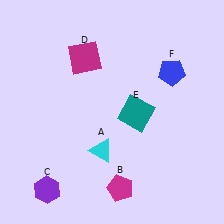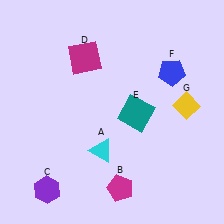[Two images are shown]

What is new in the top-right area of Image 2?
A yellow diamond (G) was added in the top-right area of Image 2.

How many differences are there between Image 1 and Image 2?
There is 1 difference between the two images.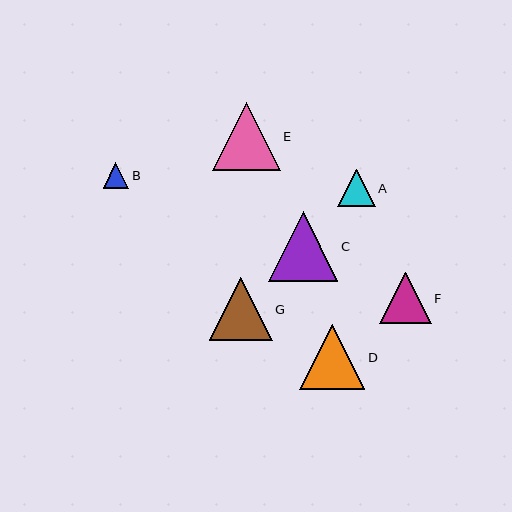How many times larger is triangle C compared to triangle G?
Triangle C is approximately 1.1 times the size of triangle G.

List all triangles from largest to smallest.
From largest to smallest: C, E, D, G, F, A, B.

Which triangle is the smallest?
Triangle B is the smallest with a size of approximately 25 pixels.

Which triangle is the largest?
Triangle C is the largest with a size of approximately 69 pixels.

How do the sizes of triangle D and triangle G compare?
Triangle D and triangle G are approximately the same size.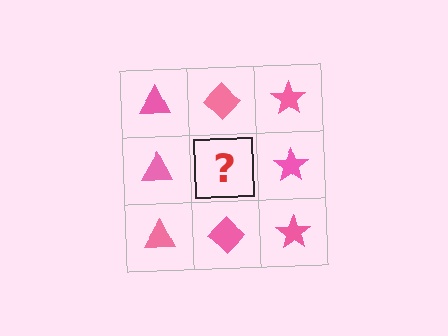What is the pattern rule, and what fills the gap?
The rule is that each column has a consistent shape. The gap should be filled with a pink diamond.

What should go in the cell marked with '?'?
The missing cell should contain a pink diamond.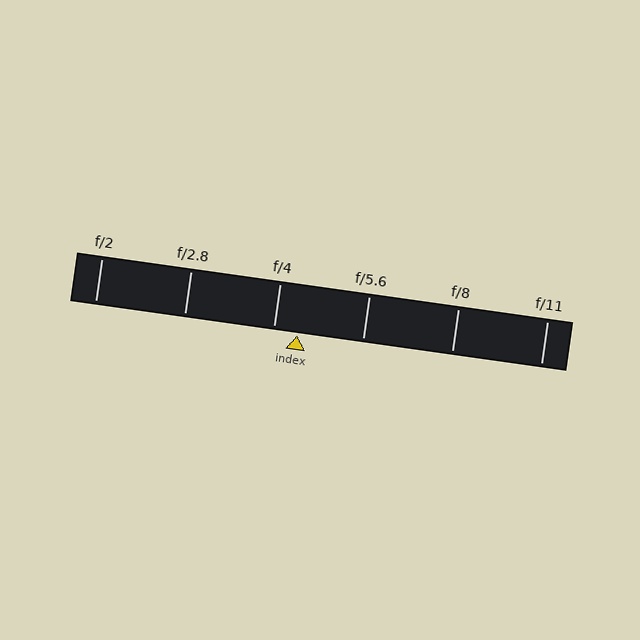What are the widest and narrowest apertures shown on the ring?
The widest aperture shown is f/2 and the narrowest is f/11.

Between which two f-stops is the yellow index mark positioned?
The index mark is between f/4 and f/5.6.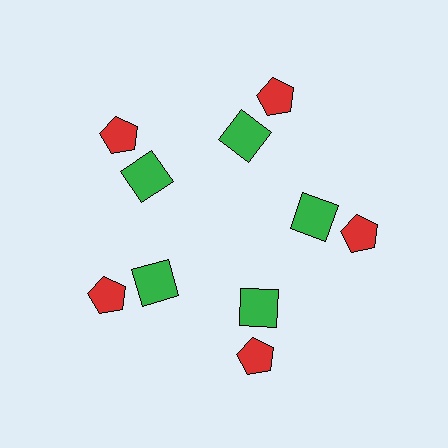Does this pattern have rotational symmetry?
Yes, this pattern has 5-fold rotational symmetry. It looks the same after rotating 72 degrees around the center.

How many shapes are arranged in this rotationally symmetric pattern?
There are 10 shapes, arranged in 5 groups of 2.